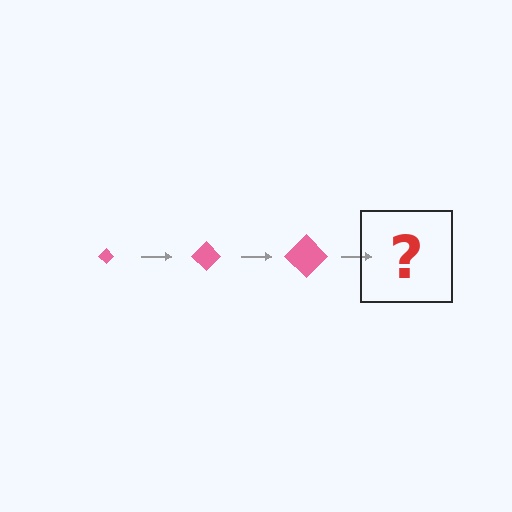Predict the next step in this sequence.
The next step is a pink diamond, larger than the previous one.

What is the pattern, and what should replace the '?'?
The pattern is that the diamond gets progressively larger each step. The '?' should be a pink diamond, larger than the previous one.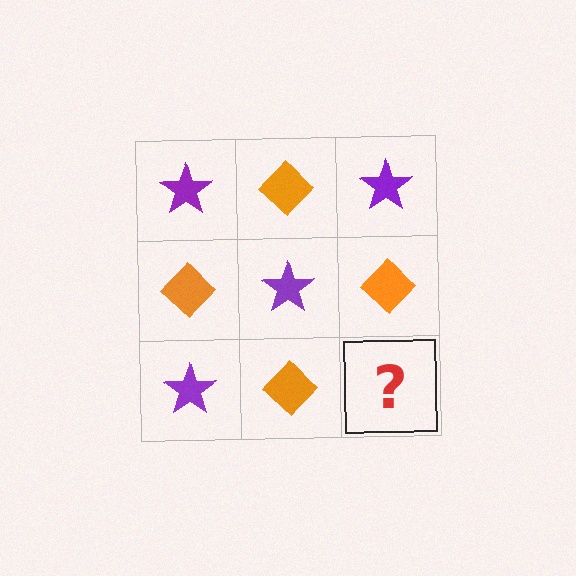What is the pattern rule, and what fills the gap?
The rule is that it alternates purple star and orange diamond in a checkerboard pattern. The gap should be filled with a purple star.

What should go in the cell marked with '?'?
The missing cell should contain a purple star.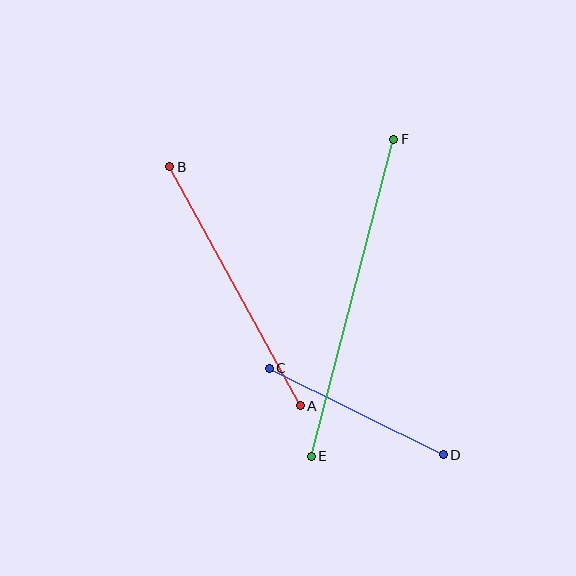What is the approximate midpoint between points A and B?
The midpoint is at approximately (235, 286) pixels.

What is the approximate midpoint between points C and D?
The midpoint is at approximately (356, 412) pixels.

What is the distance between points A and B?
The distance is approximately 272 pixels.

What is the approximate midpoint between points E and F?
The midpoint is at approximately (353, 298) pixels.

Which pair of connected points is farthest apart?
Points E and F are farthest apart.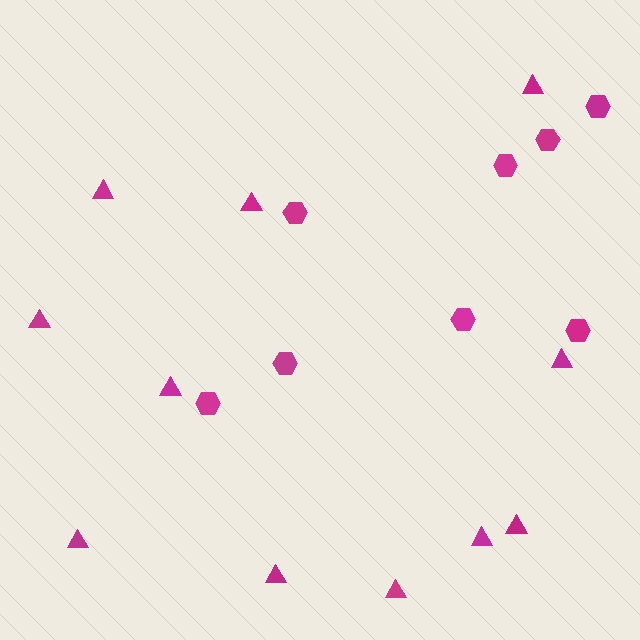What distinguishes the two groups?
There are 2 groups: one group of triangles (11) and one group of hexagons (8).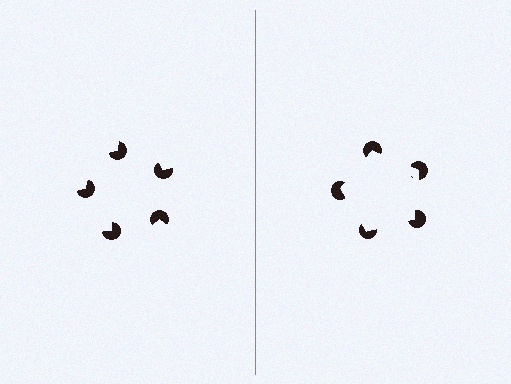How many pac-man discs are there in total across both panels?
10 — 5 on each side.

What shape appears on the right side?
An illusory pentagon.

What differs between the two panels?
The pac-man discs are positioned identically on both sides; only the wedge orientations differ. On the right they align to a pentagon; on the left they are misaligned.